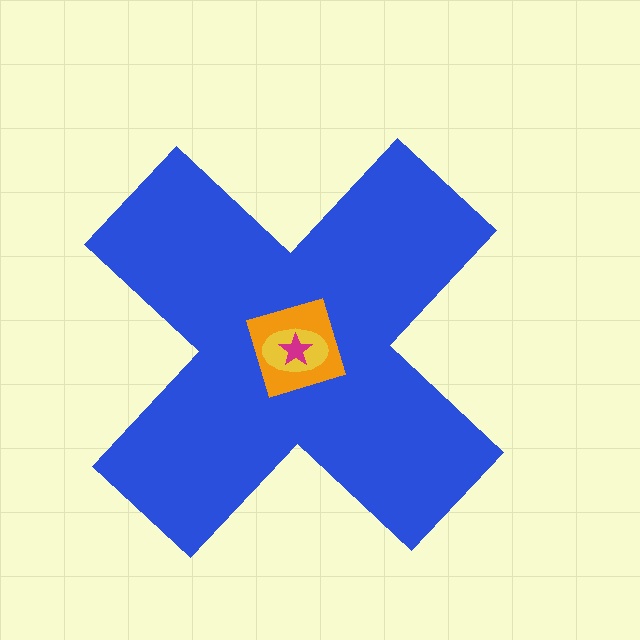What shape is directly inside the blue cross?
The orange diamond.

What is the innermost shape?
The magenta star.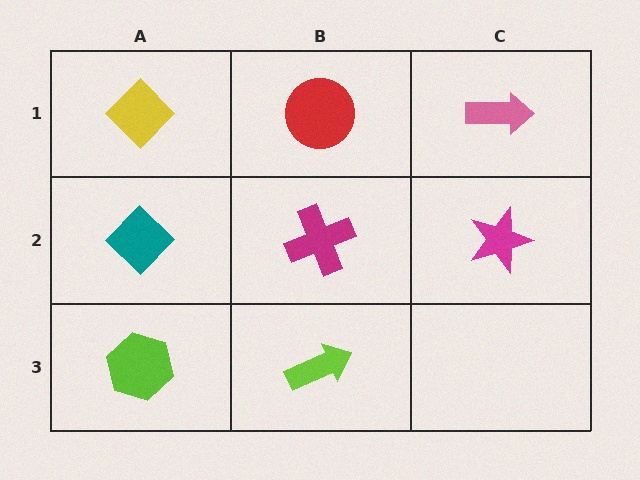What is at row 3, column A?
A lime hexagon.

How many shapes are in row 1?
3 shapes.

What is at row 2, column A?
A teal diamond.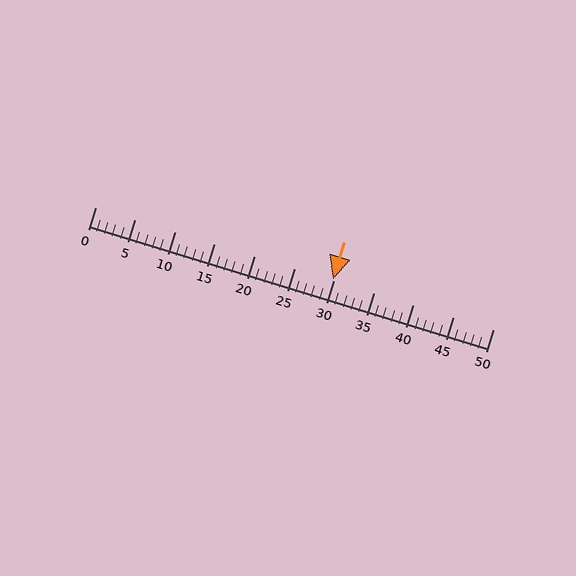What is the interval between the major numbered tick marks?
The major tick marks are spaced 5 units apart.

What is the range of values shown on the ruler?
The ruler shows values from 0 to 50.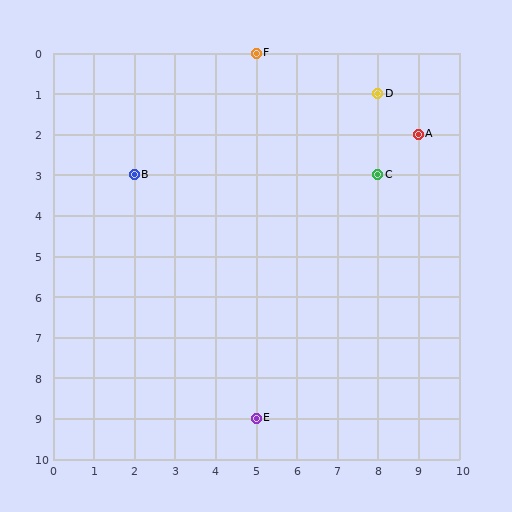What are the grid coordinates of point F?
Point F is at grid coordinates (5, 0).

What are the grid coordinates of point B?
Point B is at grid coordinates (2, 3).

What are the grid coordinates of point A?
Point A is at grid coordinates (9, 2).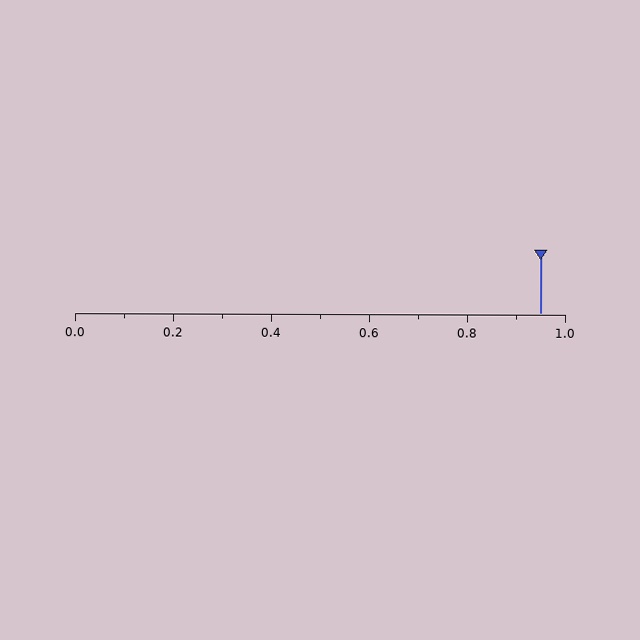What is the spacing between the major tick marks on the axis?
The major ticks are spaced 0.2 apart.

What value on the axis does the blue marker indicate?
The marker indicates approximately 0.95.